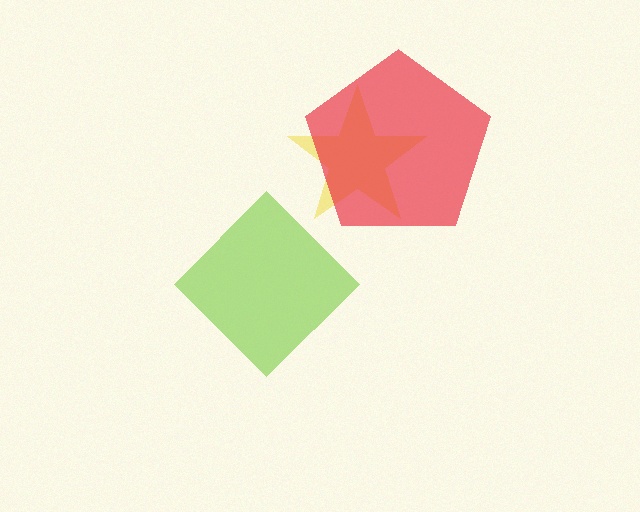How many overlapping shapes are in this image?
There are 3 overlapping shapes in the image.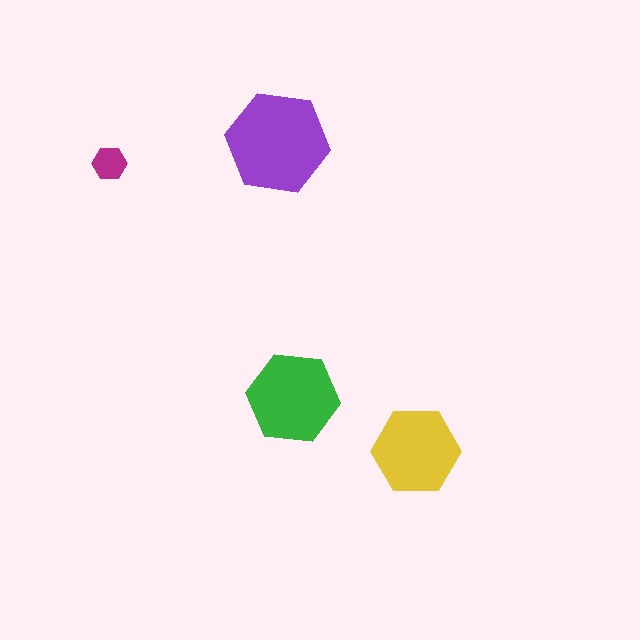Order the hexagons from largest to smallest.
the purple one, the green one, the yellow one, the magenta one.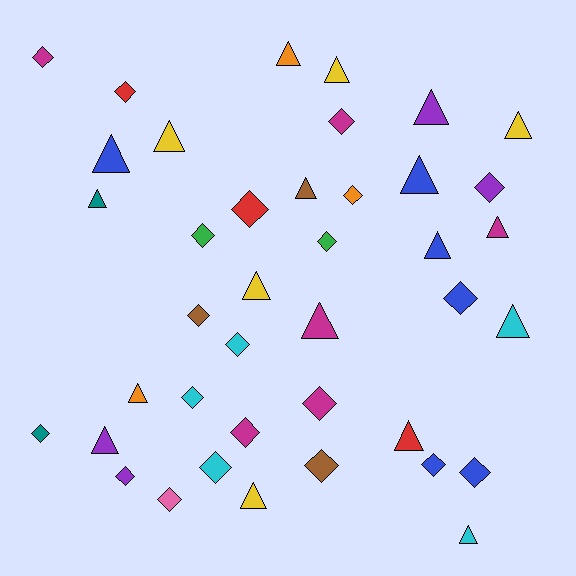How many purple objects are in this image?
There are 4 purple objects.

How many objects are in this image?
There are 40 objects.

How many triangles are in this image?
There are 19 triangles.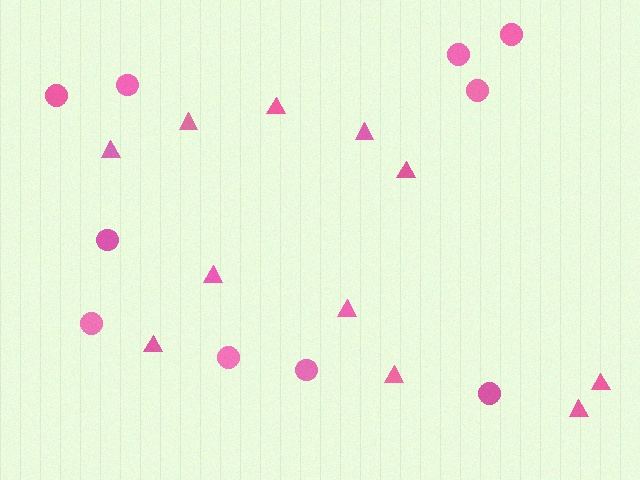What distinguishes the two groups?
There are 2 groups: one group of triangles (11) and one group of circles (10).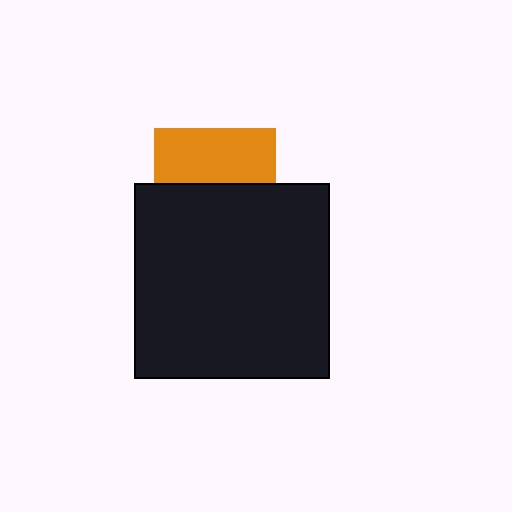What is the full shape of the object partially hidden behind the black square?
The partially hidden object is an orange square.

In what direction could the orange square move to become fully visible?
The orange square could move up. That would shift it out from behind the black square entirely.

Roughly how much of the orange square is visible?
About half of it is visible (roughly 46%).